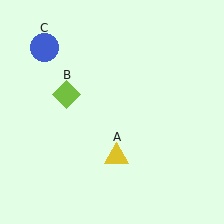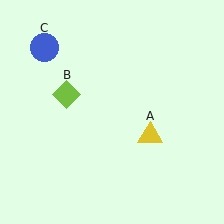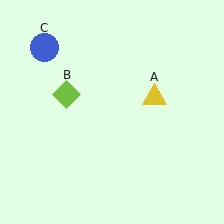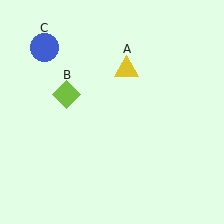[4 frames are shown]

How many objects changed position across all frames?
1 object changed position: yellow triangle (object A).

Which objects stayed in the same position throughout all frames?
Lime diamond (object B) and blue circle (object C) remained stationary.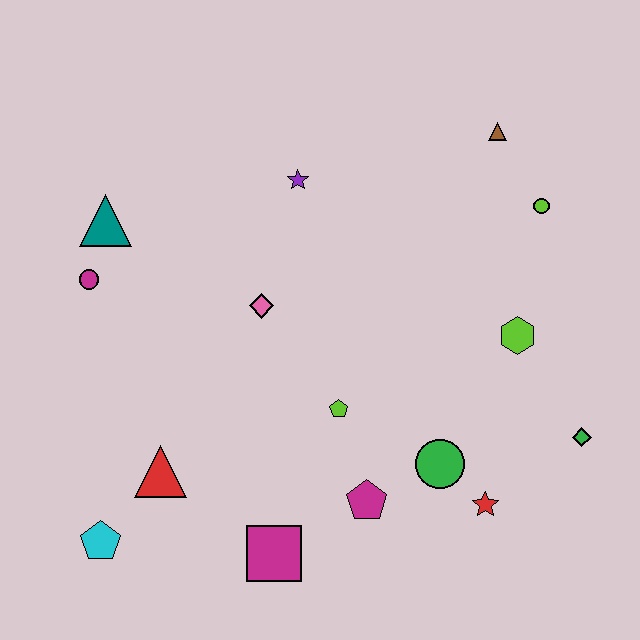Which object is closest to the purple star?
The pink diamond is closest to the purple star.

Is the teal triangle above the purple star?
No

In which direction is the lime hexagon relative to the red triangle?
The lime hexagon is to the right of the red triangle.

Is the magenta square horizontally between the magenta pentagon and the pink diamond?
Yes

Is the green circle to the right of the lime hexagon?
No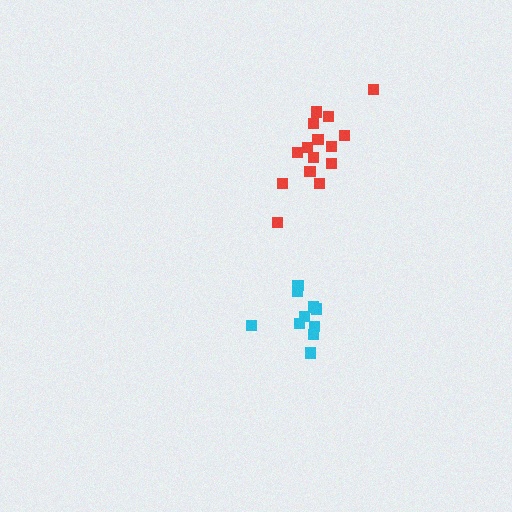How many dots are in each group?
Group 1: 15 dots, Group 2: 10 dots (25 total).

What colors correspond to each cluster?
The clusters are colored: red, cyan.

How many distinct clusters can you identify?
There are 2 distinct clusters.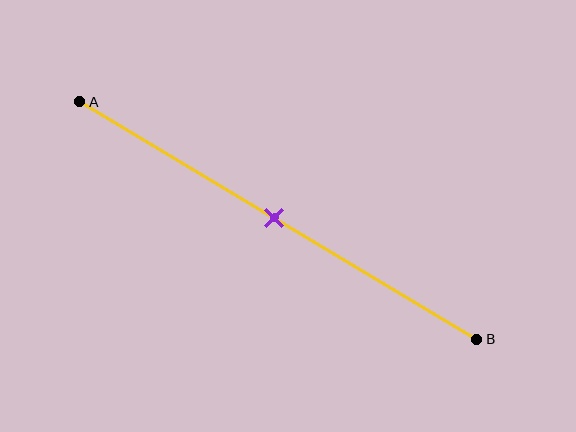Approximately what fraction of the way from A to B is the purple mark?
The purple mark is approximately 50% of the way from A to B.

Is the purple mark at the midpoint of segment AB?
Yes, the mark is approximately at the midpoint.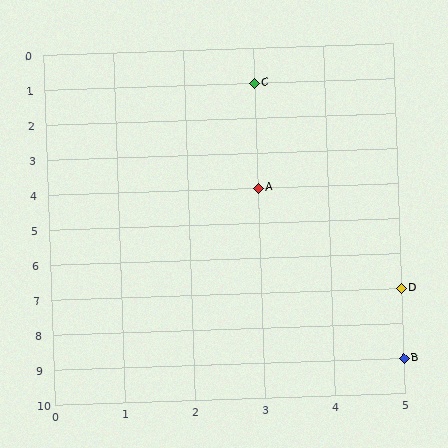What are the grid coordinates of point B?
Point B is at grid coordinates (5, 9).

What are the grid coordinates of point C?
Point C is at grid coordinates (3, 1).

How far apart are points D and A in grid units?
Points D and A are 2 columns and 3 rows apart (about 3.6 grid units diagonally).